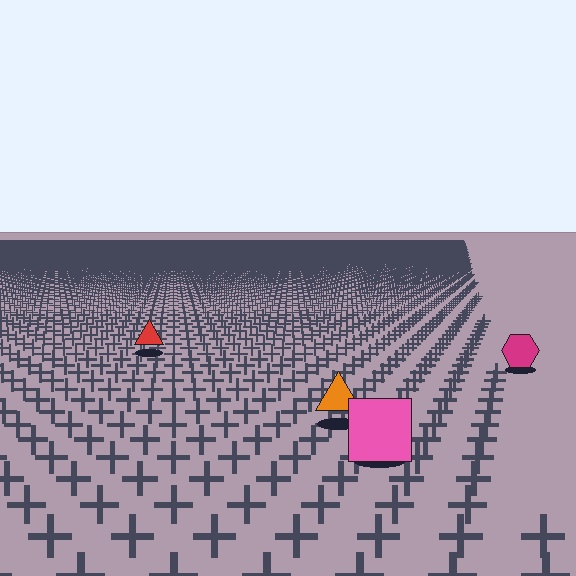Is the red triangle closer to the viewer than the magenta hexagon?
No. The magenta hexagon is closer — you can tell from the texture gradient: the ground texture is coarser near it.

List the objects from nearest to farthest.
From nearest to farthest: the pink square, the orange triangle, the magenta hexagon, the red triangle.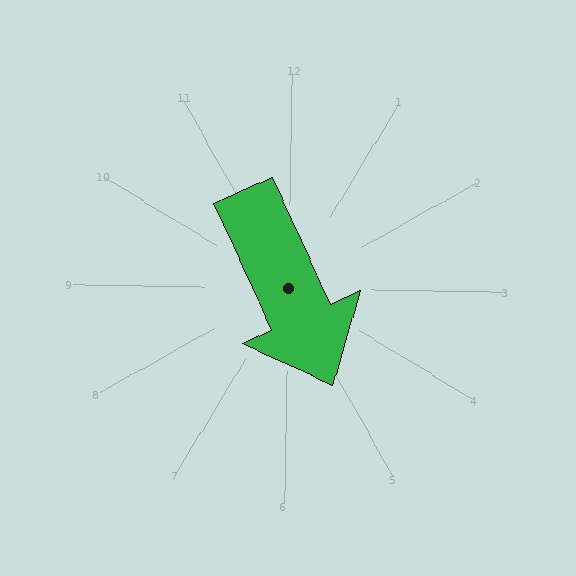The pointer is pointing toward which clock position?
Roughly 5 o'clock.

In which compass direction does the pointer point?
Southeast.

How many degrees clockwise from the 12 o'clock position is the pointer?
Approximately 155 degrees.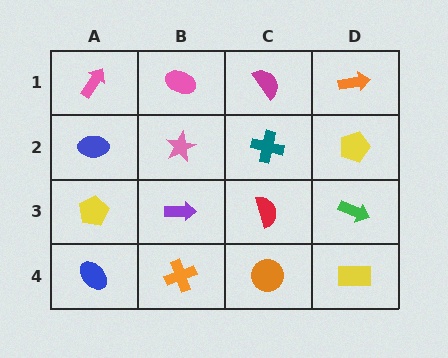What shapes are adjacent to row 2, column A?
A pink arrow (row 1, column A), a yellow pentagon (row 3, column A), a pink star (row 2, column B).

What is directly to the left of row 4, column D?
An orange circle.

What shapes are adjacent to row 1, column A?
A blue ellipse (row 2, column A), a pink ellipse (row 1, column B).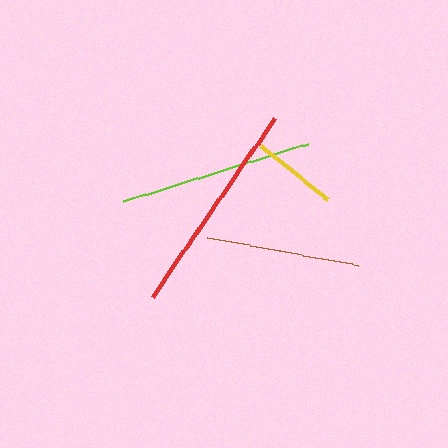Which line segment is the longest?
The red line is the longest at approximately 216 pixels.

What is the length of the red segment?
The red segment is approximately 216 pixels long.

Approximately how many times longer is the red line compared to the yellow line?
The red line is approximately 2.5 times the length of the yellow line.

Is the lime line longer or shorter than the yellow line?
The lime line is longer than the yellow line.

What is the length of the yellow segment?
The yellow segment is approximately 86 pixels long.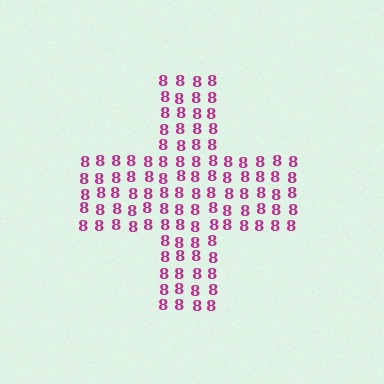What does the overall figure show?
The overall figure shows a cross.